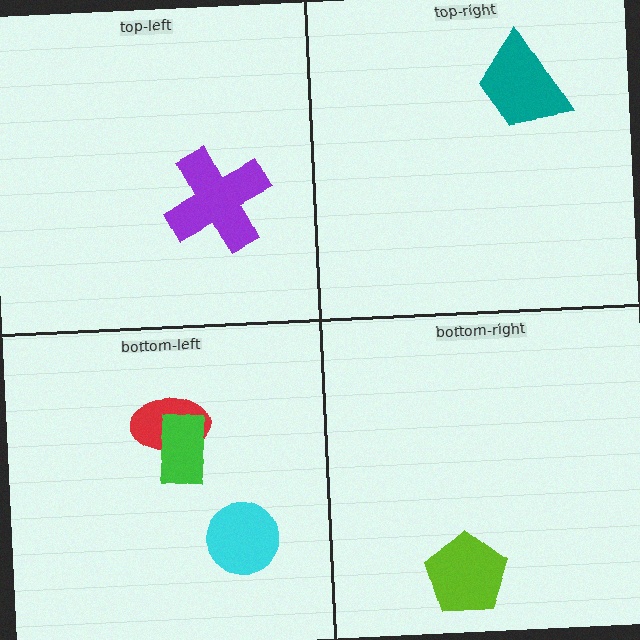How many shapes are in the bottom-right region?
1.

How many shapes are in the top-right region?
1.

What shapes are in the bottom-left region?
The red ellipse, the cyan circle, the green rectangle.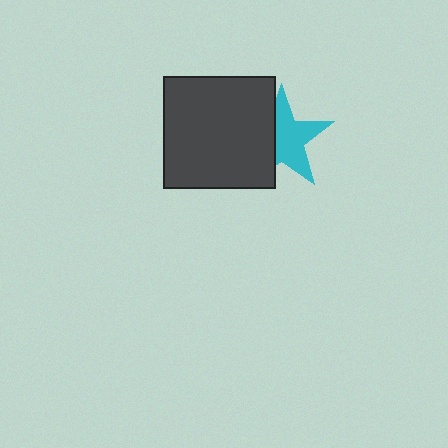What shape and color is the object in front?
The object in front is a dark gray square.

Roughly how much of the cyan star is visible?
About half of it is visible (roughly 62%).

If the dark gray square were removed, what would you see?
You would see the complete cyan star.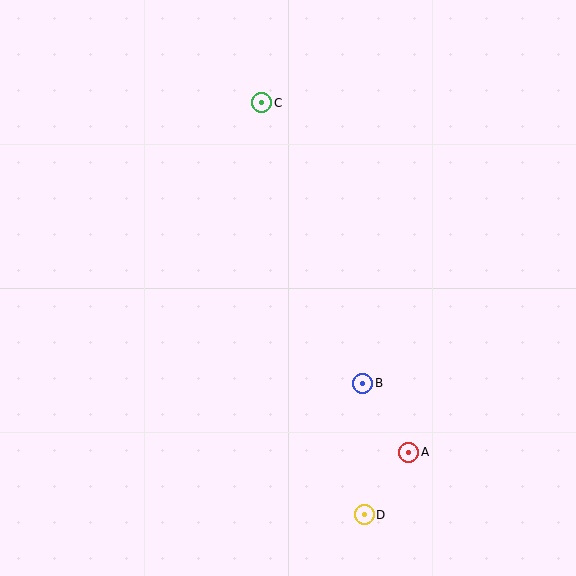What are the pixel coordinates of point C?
Point C is at (262, 103).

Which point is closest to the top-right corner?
Point C is closest to the top-right corner.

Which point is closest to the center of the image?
Point B at (363, 383) is closest to the center.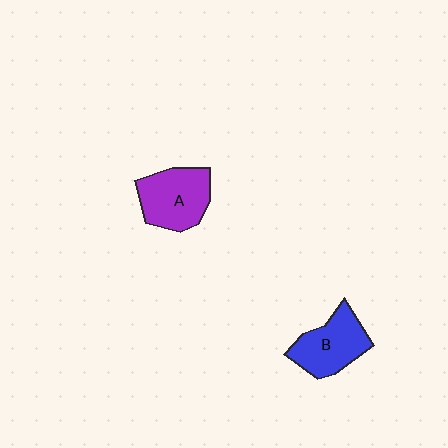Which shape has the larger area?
Shape A (purple).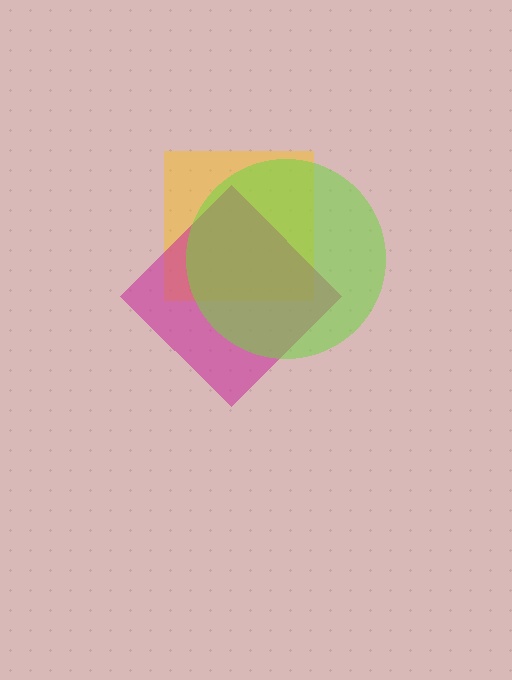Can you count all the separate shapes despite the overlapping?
Yes, there are 3 separate shapes.